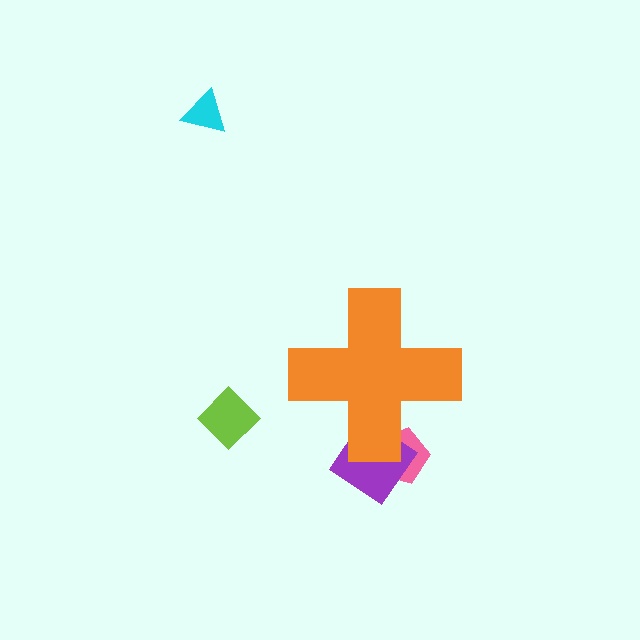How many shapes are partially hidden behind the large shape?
2 shapes are partially hidden.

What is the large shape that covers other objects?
An orange cross.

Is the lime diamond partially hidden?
No, the lime diamond is fully visible.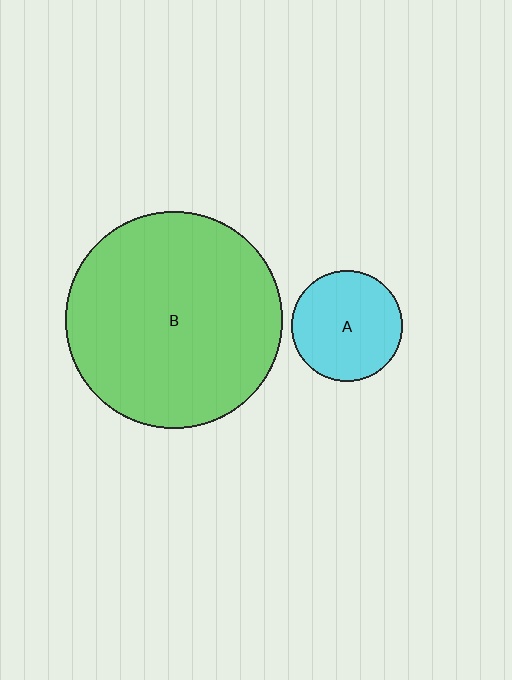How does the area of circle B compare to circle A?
Approximately 3.8 times.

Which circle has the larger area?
Circle B (green).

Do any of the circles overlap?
No, none of the circles overlap.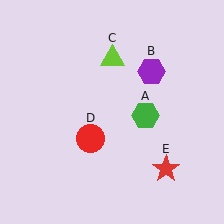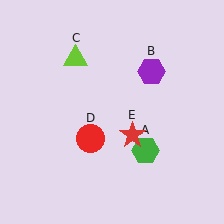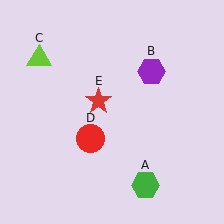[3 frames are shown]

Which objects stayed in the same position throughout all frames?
Purple hexagon (object B) and red circle (object D) remained stationary.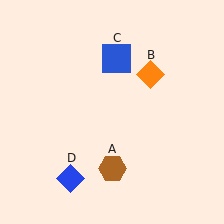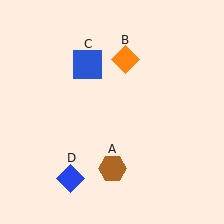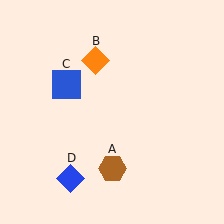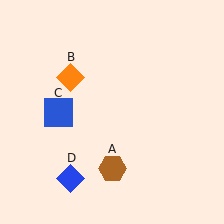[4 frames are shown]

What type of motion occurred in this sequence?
The orange diamond (object B), blue square (object C) rotated counterclockwise around the center of the scene.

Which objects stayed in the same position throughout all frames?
Brown hexagon (object A) and blue diamond (object D) remained stationary.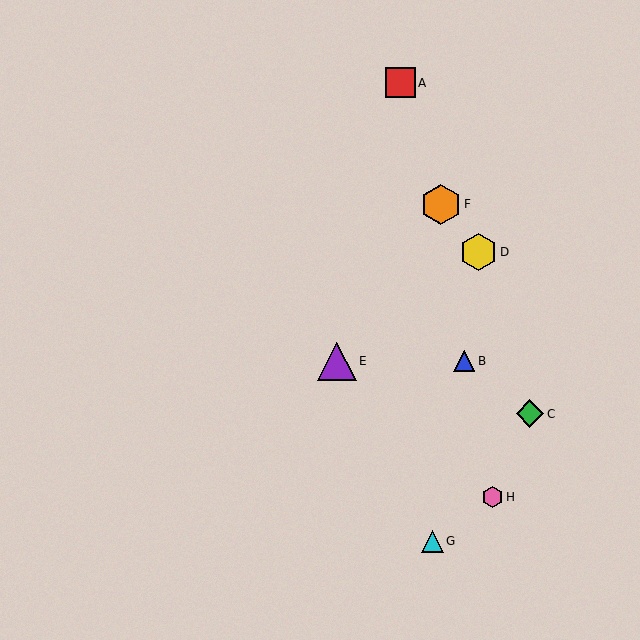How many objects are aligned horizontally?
2 objects (B, E) are aligned horizontally.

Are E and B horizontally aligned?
Yes, both are at y≈361.